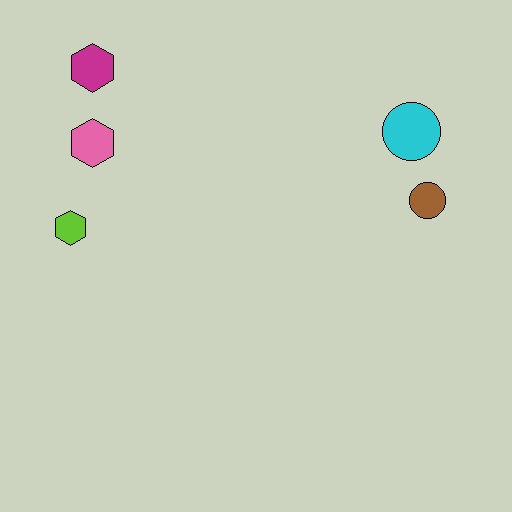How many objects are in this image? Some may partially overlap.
There are 5 objects.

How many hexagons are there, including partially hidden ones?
There are 3 hexagons.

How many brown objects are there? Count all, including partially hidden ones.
There is 1 brown object.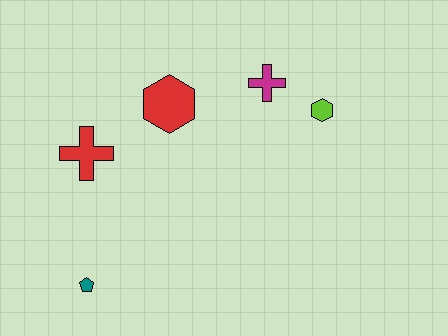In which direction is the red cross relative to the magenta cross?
The red cross is to the left of the magenta cross.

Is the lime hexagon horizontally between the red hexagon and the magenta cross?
No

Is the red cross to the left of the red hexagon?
Yes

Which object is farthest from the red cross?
The lime hexagon is farthest from the red cross.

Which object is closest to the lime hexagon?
The magenta cross is closest to the lime hexagon.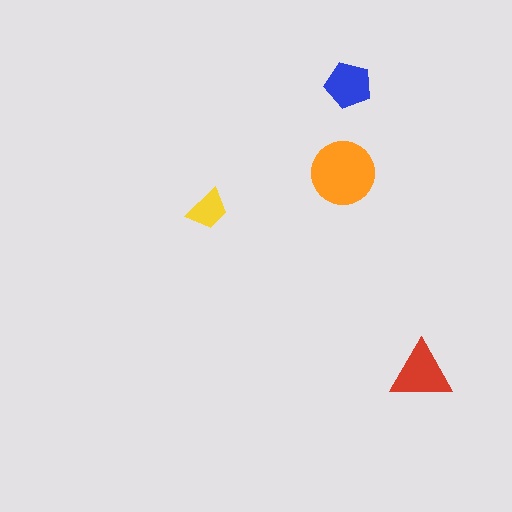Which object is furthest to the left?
The yellow trapezoid is leftmost.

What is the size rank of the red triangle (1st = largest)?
2nd.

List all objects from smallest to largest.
The yellow trapezoid, the blue pentagon, the red triangle, the orange circle.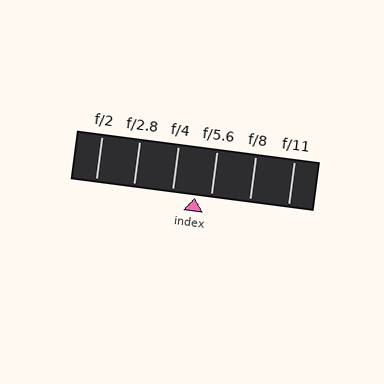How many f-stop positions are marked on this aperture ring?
There are 6 f-stop positions marked.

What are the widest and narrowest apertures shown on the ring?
The widest aperture shown is f/2 and the narrowest is f/11.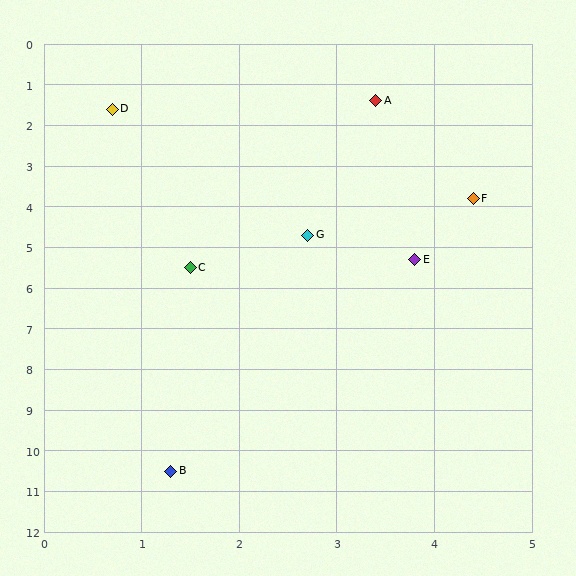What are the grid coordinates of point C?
Point C is at approximately (1.5, 5.5).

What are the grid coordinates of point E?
Point E is at approximately (3.8, 5.3).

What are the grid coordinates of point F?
Point F is at approximately (4.4, 3.8).